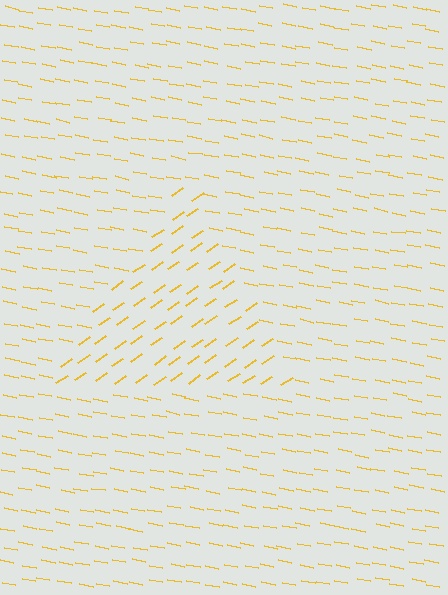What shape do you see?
I see a triangle.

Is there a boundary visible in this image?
Yes, there is a texture boundary formed by a change in line orientation.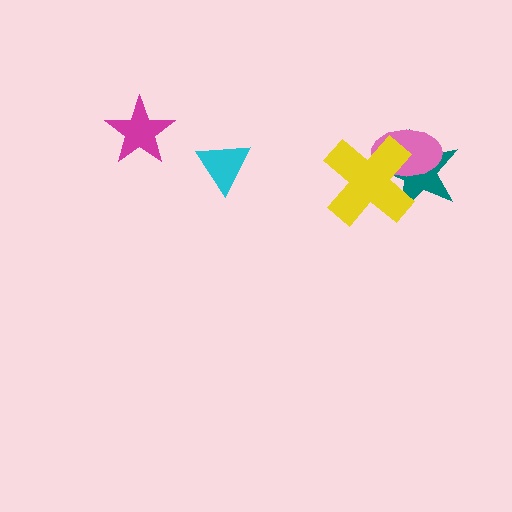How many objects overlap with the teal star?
2 objects overlap with the teal star.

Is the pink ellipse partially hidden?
Yes, it is partially covered by another shape.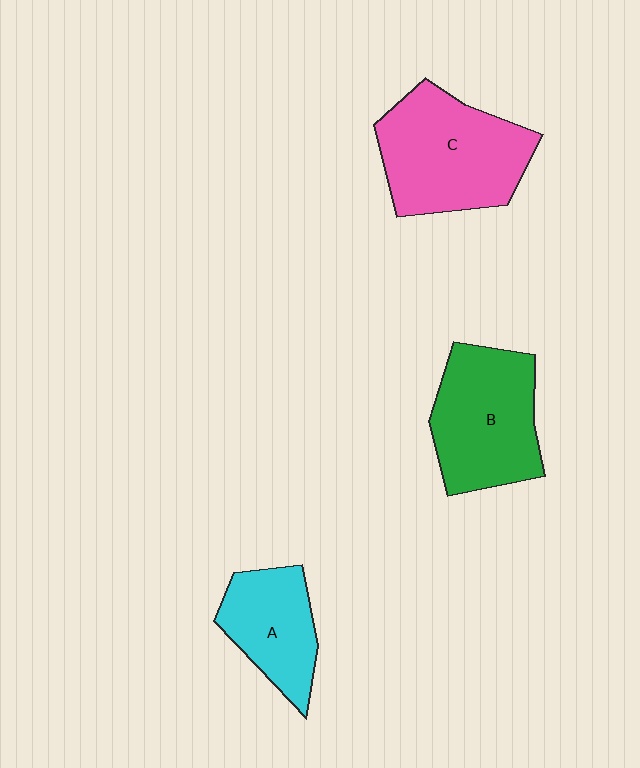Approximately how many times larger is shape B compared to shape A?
Approximately 1.4 times.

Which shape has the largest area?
Shape C (pink).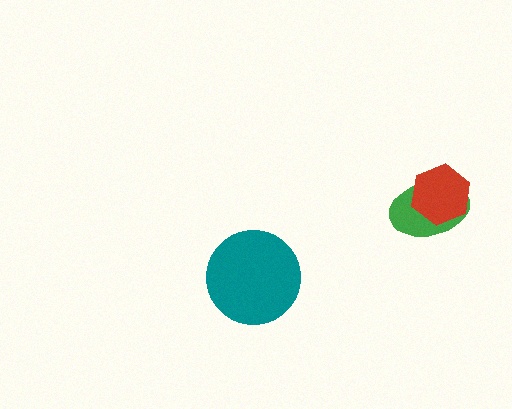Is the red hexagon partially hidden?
No, no other shape covers it.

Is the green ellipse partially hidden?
Yes, it is partially covered by another shape.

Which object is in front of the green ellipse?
The red hexagon is in front of the green ellipse.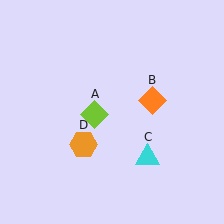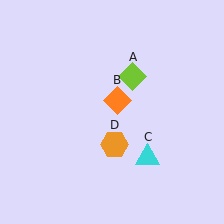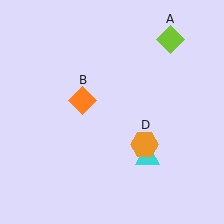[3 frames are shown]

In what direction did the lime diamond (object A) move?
The lime diamond (object A) moved up and to the right.